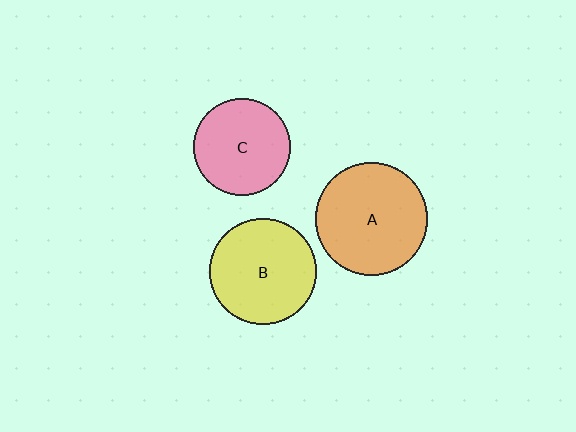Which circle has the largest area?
Circle A (orange).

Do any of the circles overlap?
No, none of the circles overlap.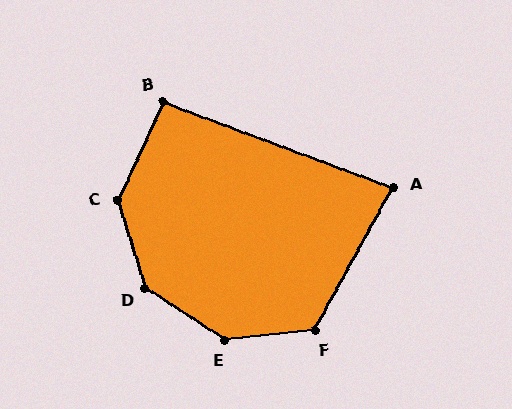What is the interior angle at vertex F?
Approximately 125 degrees (obtuse).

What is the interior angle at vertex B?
Approximately 94 degrees (approximately right).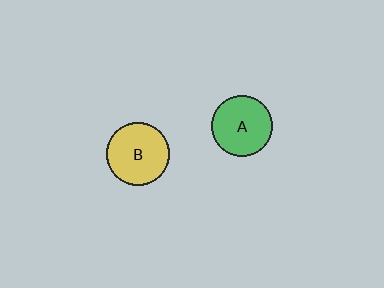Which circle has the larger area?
Circle B (yellow).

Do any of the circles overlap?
No, none of the circles overlap.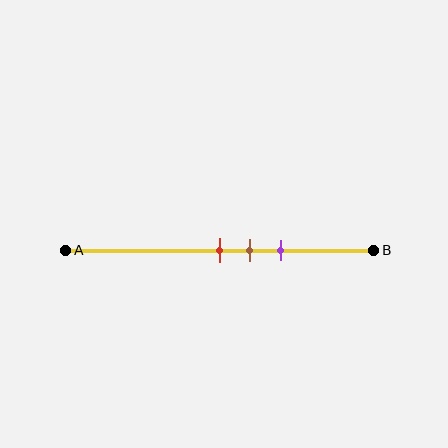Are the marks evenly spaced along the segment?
Yes, the marks are approximately evenly spaced.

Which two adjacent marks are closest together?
The red and brown marks are the closest adjacent pair.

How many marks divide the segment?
There are 3 marks dividing the segment.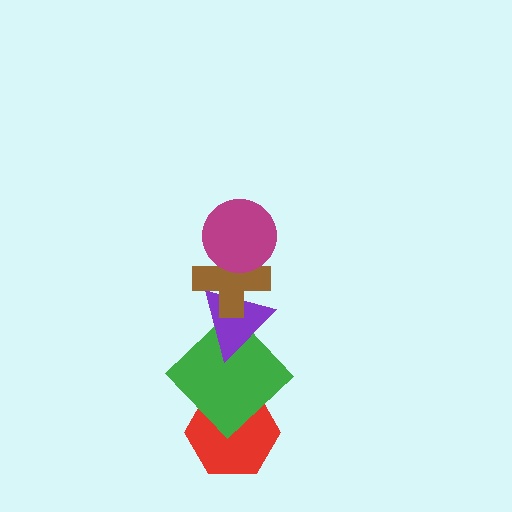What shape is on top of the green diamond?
The purple triangle is on top of the green diamond.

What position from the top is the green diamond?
The green diamond is 4th from the top.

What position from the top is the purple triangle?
The purple triangle is 3rd from the top.